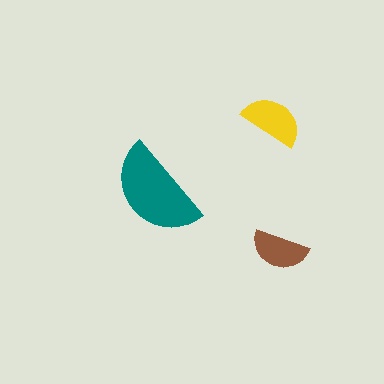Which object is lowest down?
The brown semicircle is bottommost.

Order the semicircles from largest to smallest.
the teal one, the yellow one, the brown one.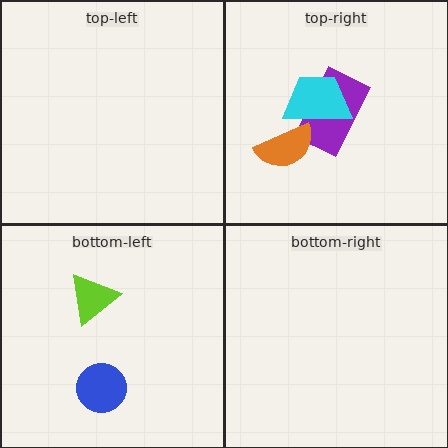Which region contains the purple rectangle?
The top-right region.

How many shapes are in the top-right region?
3.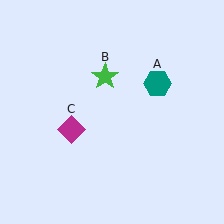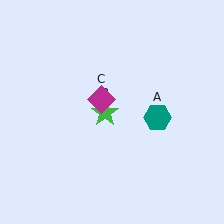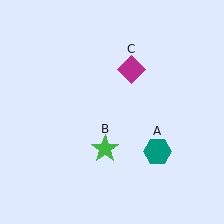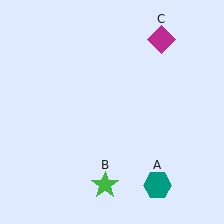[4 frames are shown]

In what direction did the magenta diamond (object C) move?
The magenta diamond (object C) moved up and to the right.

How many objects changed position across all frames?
3 objects changed position: teal hexagon (object A), green star (object B), magenta diamond (object C).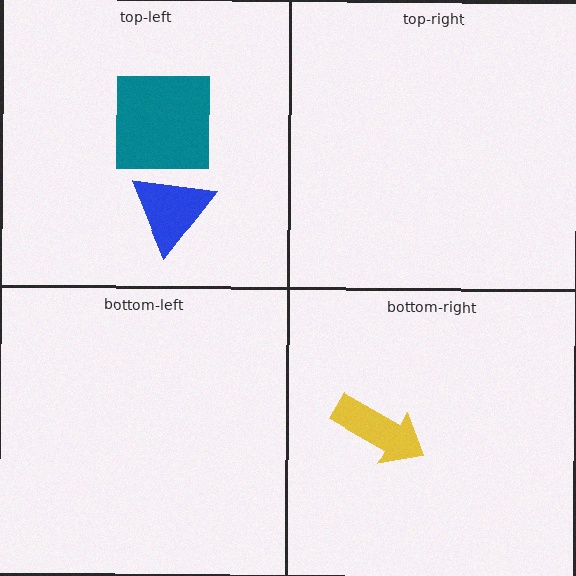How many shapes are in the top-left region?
2.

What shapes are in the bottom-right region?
The yellow arrow.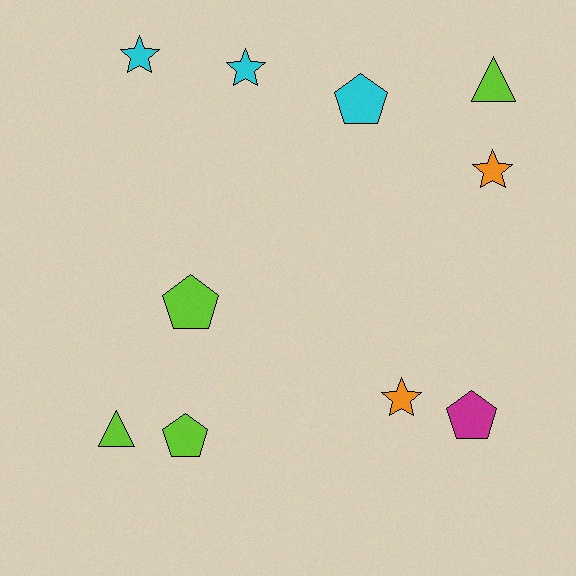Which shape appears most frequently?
Star, with 4 objects.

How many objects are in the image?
There are 10 objects.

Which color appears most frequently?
Lime, with 4 objects.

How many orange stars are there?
There are 2 orange stars.